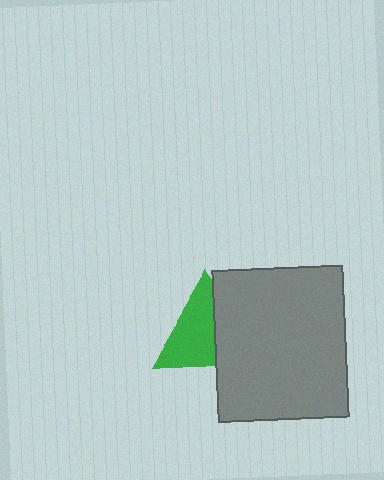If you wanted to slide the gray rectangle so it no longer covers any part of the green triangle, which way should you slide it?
Slide it right — that is the most direct way to separate the two shapes.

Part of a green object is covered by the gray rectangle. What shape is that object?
It is a triangle.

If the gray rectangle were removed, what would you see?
You would see the complete green triangle.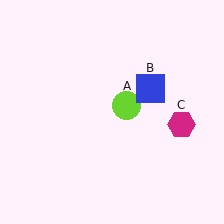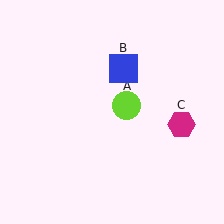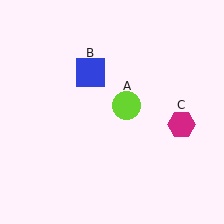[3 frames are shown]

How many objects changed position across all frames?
1 object changed position: blue square (object B).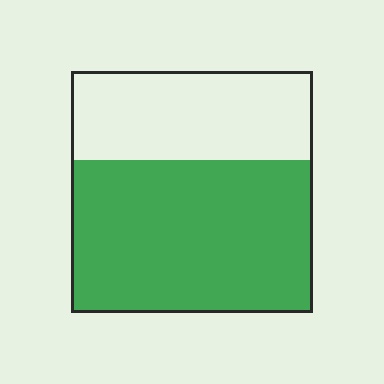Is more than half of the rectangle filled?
Yes.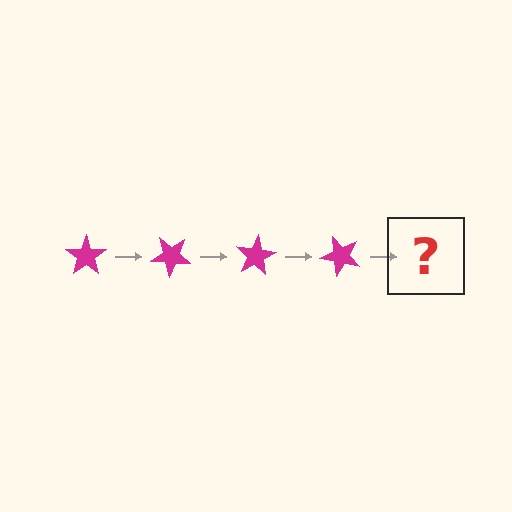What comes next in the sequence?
The next element should be a magenta star rotated 160 degrees.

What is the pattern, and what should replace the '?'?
The pattern is that the star rotates 40 degrees each step. The '?' should be a magenta star rotated 160 degrees.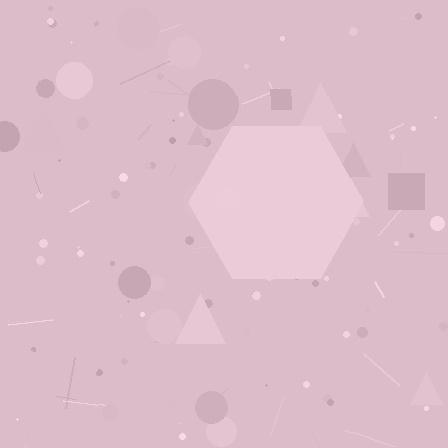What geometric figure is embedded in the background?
A hexagon is embedded in the background.